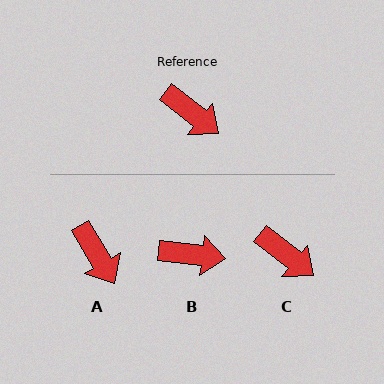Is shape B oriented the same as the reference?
No, it is off by about 33 degrees.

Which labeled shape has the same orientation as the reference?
C.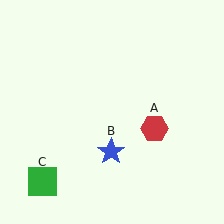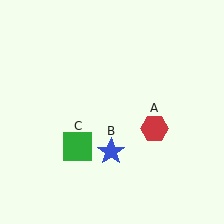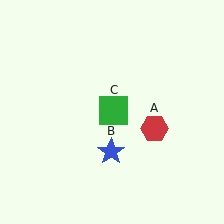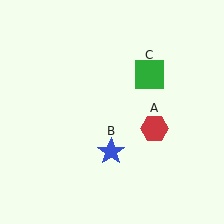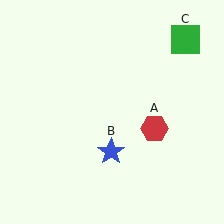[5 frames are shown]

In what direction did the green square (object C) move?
The green square (object C) moved up and to the right.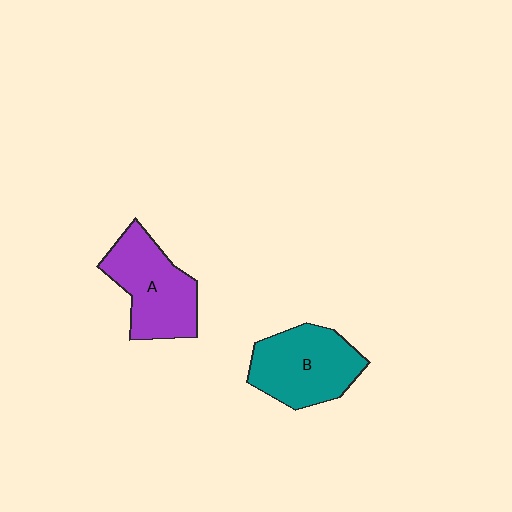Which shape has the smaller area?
Shape A (purple).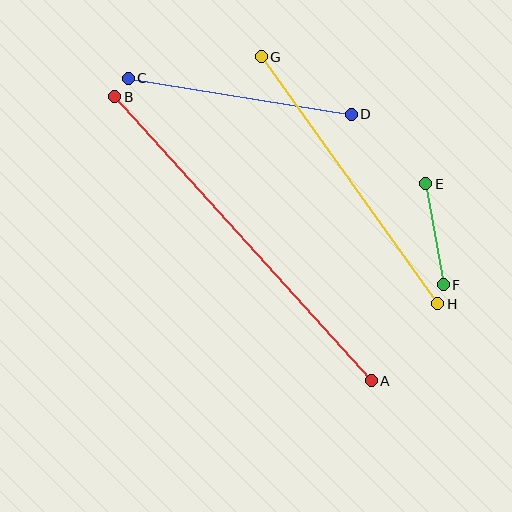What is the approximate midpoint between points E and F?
The midpoint is at approximately (435, 234) pixels.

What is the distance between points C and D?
The distance is approximately 226 pixels.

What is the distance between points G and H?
The distance is approximately 303 pixels.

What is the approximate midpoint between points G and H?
The midpoint is at approximately (349, 180) pixels.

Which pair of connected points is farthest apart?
Points A and B are farthest apart.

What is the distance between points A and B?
The distance is approximately 383 pixels.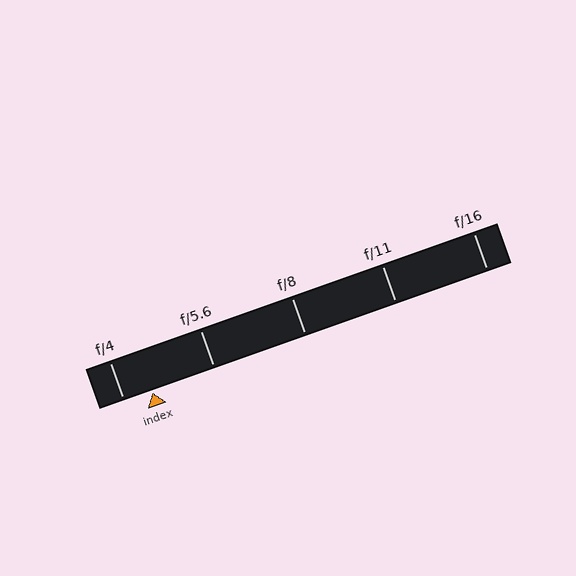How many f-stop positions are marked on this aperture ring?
There are 5 f-stop positions marked.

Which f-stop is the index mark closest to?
The index mark is closest to f/4.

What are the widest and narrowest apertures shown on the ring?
The widest aperture shown is f/4 and the narrowest is f/16.